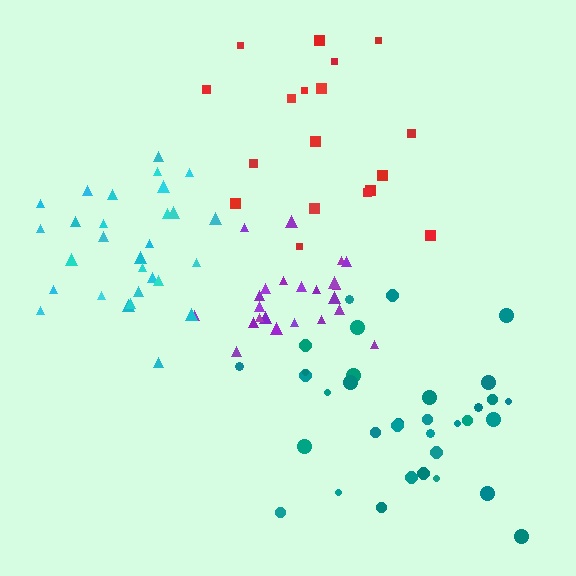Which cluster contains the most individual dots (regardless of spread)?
Teal (34).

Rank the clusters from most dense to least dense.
purple, cyan, teal, red.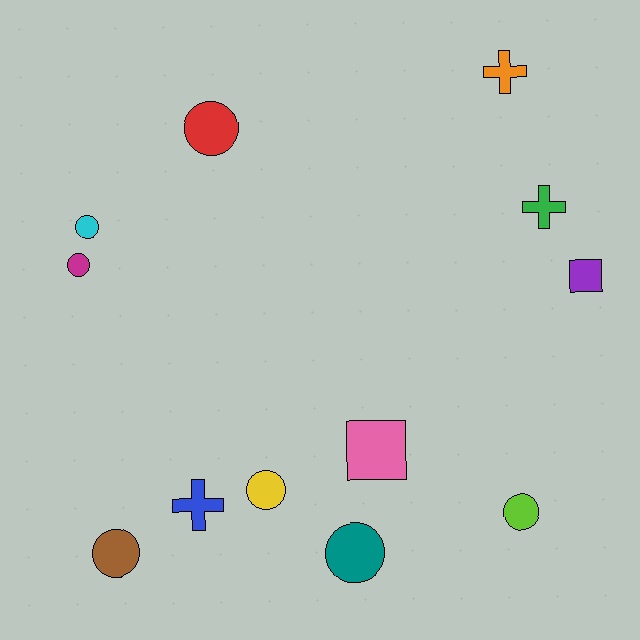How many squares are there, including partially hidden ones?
There are 2 squares.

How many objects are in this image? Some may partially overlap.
There are 12 objects.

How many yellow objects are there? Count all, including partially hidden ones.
There is 1 yellow object.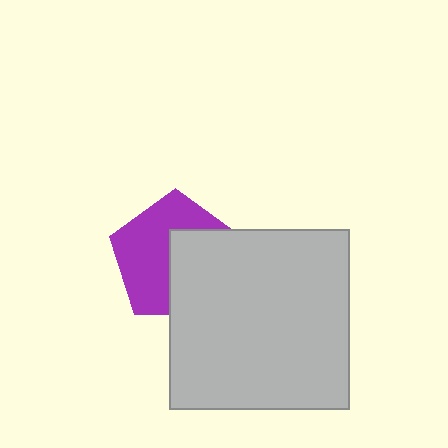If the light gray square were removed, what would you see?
You would see the complete purple pentagon.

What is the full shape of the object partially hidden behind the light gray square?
The partially hidden object is a purple pentagon.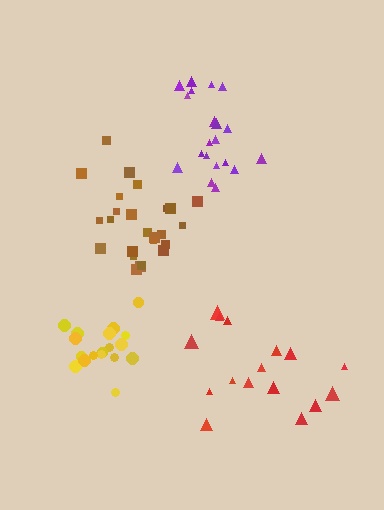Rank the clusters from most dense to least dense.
yellow, purple, brown, red.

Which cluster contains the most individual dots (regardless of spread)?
Brown (25).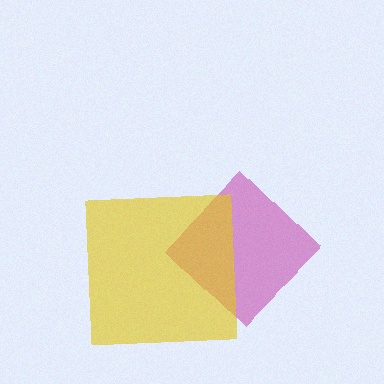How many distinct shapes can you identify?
There are 2 distinct shapes: a magenta diamond, a yellow square.